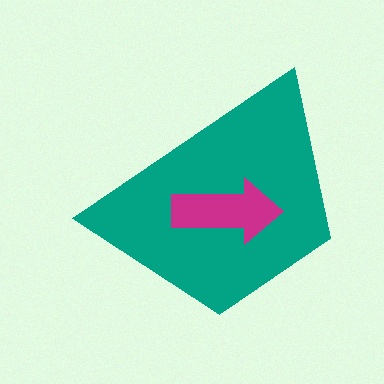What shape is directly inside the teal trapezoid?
The magenta arrow.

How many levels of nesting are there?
2.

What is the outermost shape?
The teal trapezoid.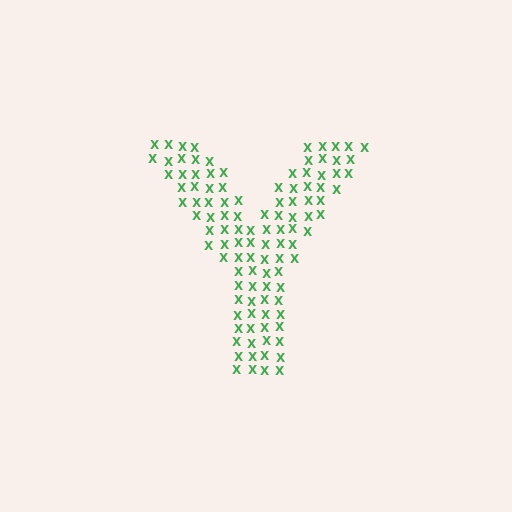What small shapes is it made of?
It is made of small letter X's.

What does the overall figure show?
The overall figure shows the letter Y.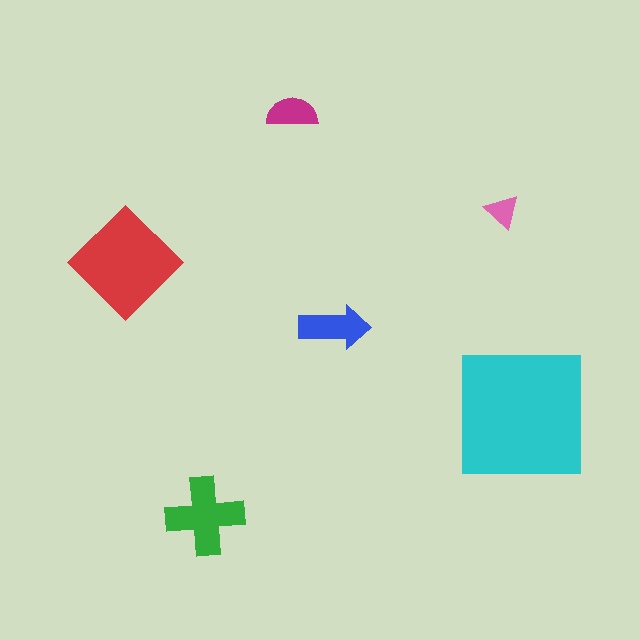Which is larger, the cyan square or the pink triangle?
The cyan square.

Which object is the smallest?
The pink triangle.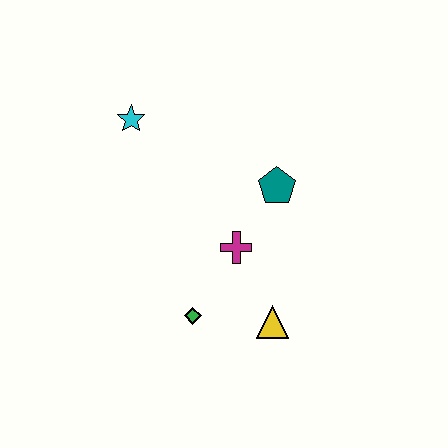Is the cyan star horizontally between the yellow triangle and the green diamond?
No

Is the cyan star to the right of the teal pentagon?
No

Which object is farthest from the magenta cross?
The cyan star is farthest from the magenta cross.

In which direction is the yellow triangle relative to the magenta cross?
The yellow triangle is below the magenta cross.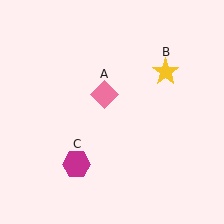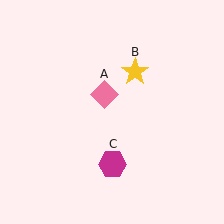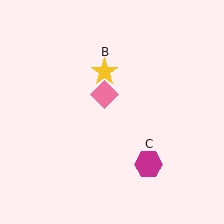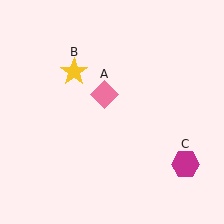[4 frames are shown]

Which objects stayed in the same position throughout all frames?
Pink diamond (object A) remained stationary.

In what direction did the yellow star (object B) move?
The yellow star (object B) moved left.